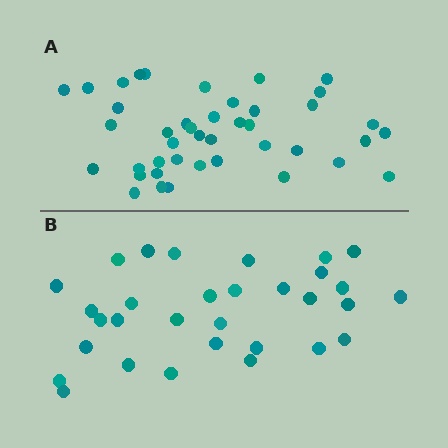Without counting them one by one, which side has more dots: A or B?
Region A (the top region) has more dots.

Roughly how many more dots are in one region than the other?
Region A has roughly 12 or so more dots than region B.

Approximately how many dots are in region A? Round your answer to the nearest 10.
About 40 dots. (The exact count is 42, which rounds to 40.)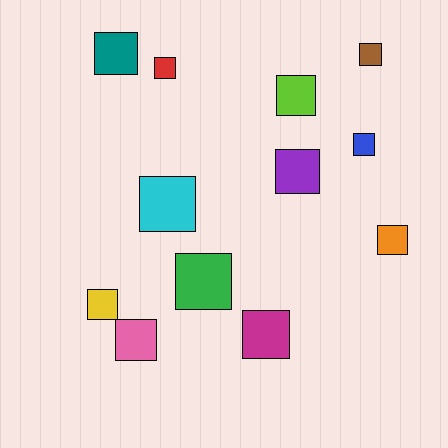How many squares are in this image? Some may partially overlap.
There are 12 squares.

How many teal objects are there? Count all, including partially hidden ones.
There is 1 teal object.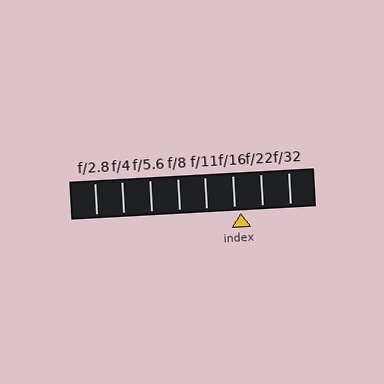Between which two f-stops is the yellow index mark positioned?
The index mark is between f/16 and f/22.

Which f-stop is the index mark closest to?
The index mark is closest to f/16.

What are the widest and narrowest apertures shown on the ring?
The widest aperture shown is f/2.8 and the narrowest is f/32.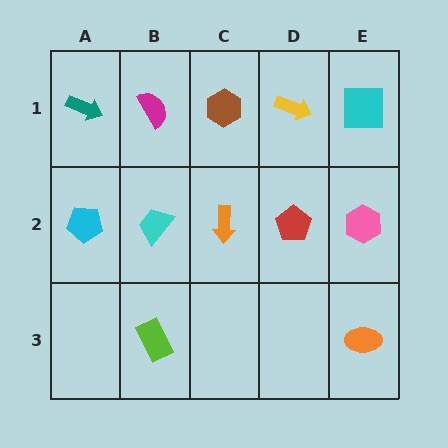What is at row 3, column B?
A lime rectangle.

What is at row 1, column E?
A cyan square.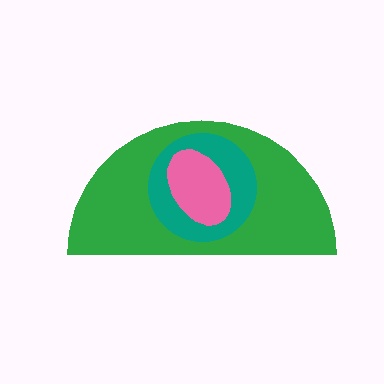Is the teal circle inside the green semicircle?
Yes.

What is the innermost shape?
The pink ellipse.